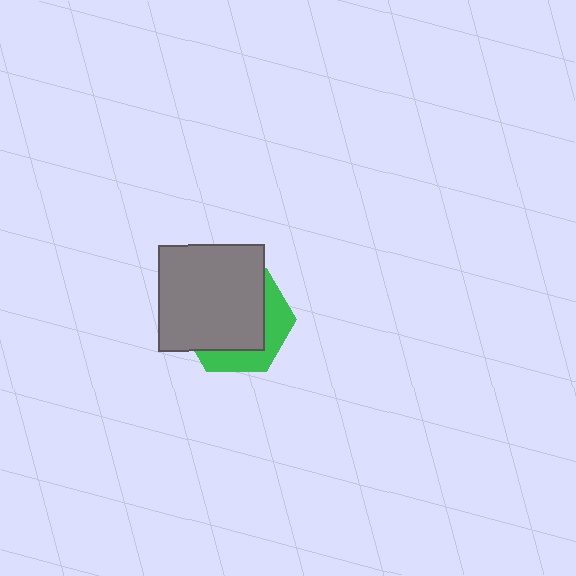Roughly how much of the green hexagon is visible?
A small part of it is visible (roughly 32%).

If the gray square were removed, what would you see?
You would see the complete green hexagon.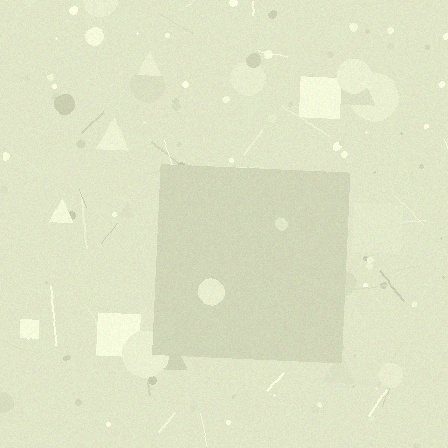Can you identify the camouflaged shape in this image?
The camouflaged shape is a square.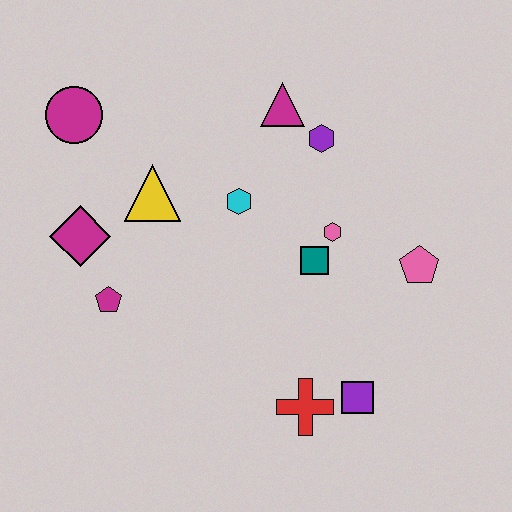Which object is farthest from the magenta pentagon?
The pink pentagon is farthest from the magenta pentagon.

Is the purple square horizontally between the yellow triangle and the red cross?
No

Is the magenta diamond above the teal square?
Yes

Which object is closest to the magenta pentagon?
The magenta diamond is closest to the magenta pentagon.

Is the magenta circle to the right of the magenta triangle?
No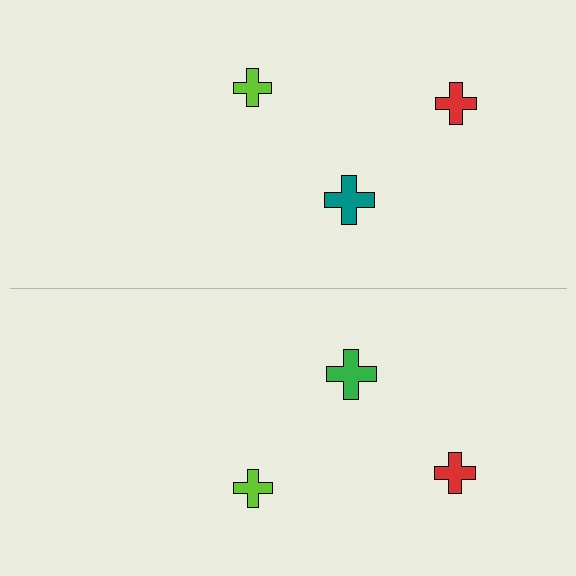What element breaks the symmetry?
The green cross on the bottom side breaks the symmetry — its mirror counterpart is teal.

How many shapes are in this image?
There are 6 shapes in this image.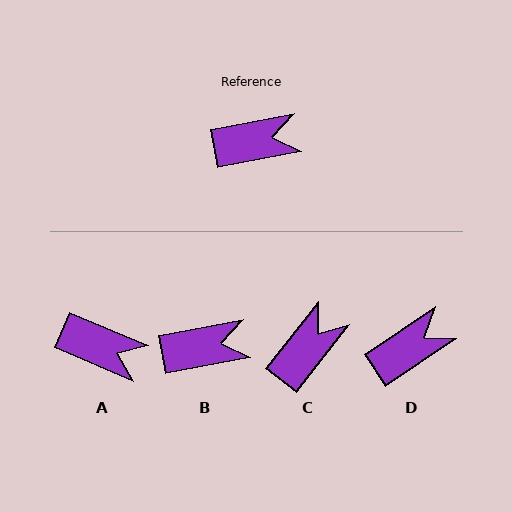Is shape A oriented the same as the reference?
No, it is off by about 34 degrees.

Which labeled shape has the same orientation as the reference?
B.